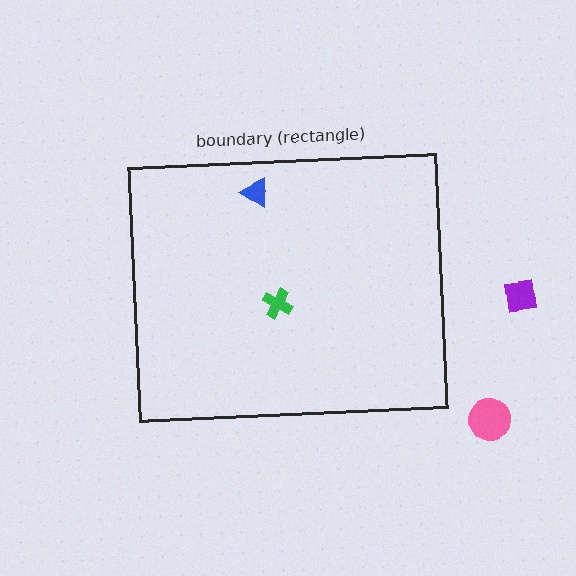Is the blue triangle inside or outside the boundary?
Inside.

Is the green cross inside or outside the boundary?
Inside.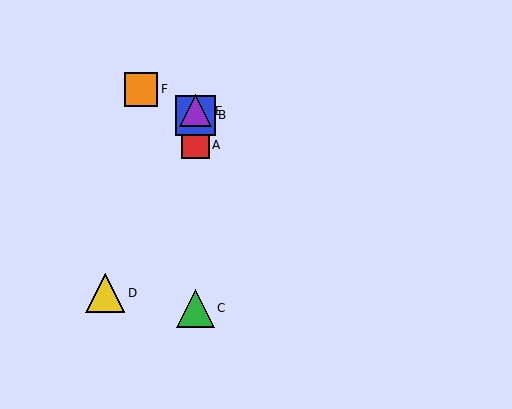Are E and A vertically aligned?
Yes, both are at x≈196.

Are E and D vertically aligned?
No, E is at x≈196 and D is at x≈105.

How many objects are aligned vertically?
4 objects (A, B, C, E) are aligned vertically.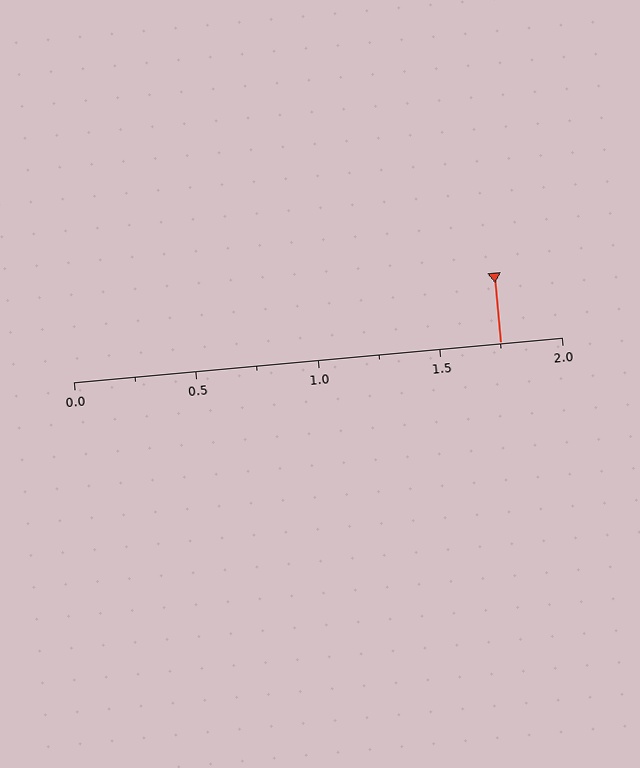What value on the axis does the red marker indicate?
The marker indicates approximately 1.75.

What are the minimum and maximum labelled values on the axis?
The axis runs from 0.0 to 2.0.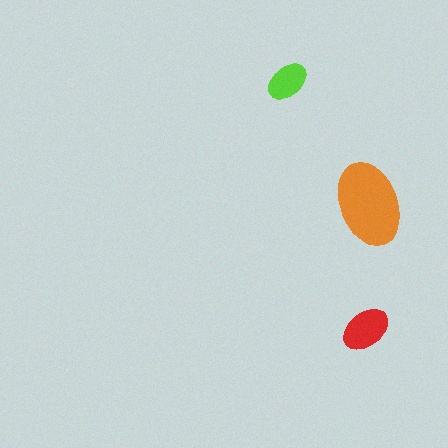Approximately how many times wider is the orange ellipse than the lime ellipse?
About 2 times wider.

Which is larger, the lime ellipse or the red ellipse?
The red one.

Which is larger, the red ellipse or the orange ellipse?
The orange one.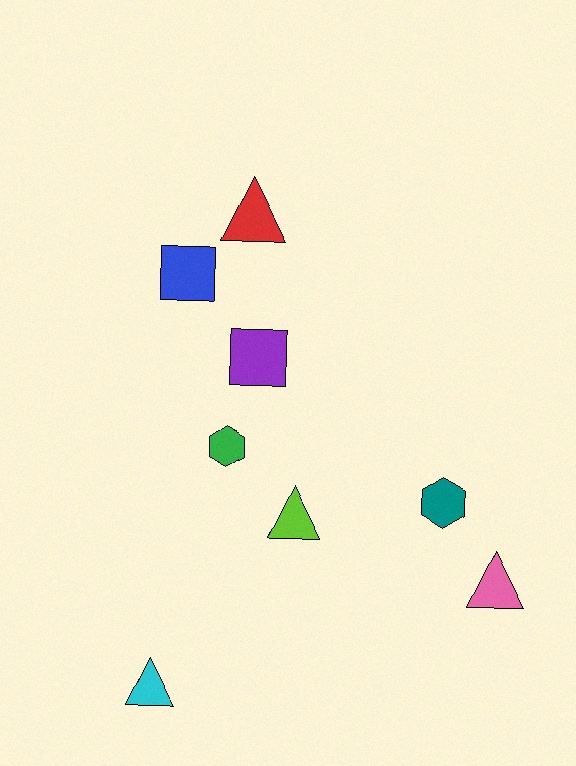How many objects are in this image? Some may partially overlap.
There are 8 objects.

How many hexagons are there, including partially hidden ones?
There are 2 hexagons.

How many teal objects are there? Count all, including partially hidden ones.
There is 1 teal object.